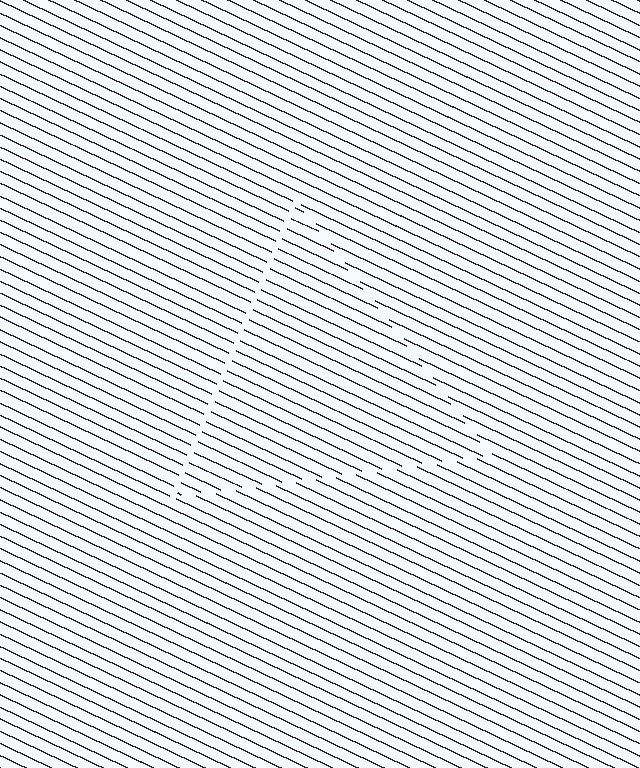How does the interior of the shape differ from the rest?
The interior of the shape contains the same grating, shifted by half a period — the contour is defined by the phase discontinuity where line-ends from the inner and outer gratings abut.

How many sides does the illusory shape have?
3 sides — the line-ends trace a triangle.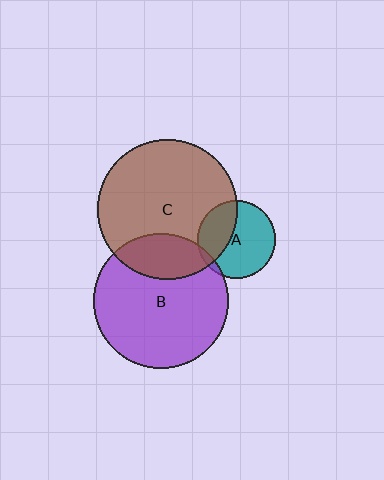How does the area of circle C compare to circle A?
Approximately 3.2 times.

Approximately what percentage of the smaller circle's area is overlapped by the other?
Approximately 35%.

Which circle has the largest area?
Circle C (brown).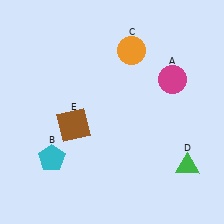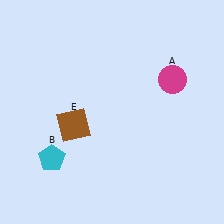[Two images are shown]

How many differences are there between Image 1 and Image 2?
There are 2 differences between the two images.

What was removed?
The orange circle (C), the green triangle (D) were removed in Image 2.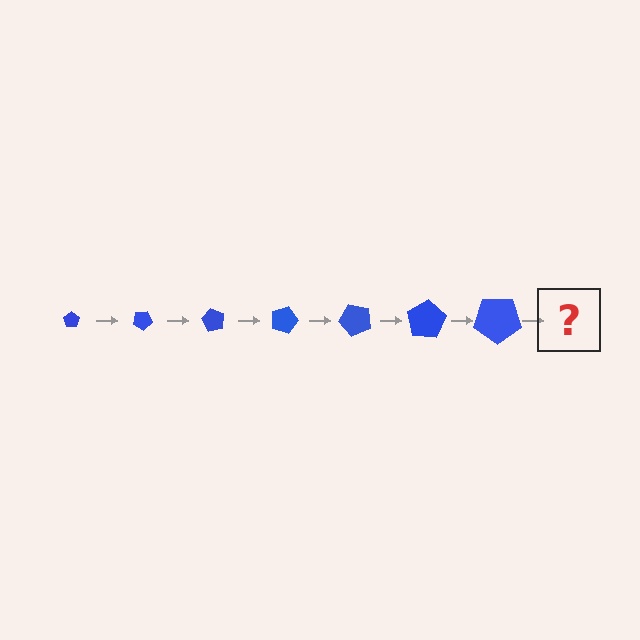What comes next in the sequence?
The next element should be a pentagon, larger than the previous one and rotated 210 degrees from the start.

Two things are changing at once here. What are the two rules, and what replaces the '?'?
The two rules are that the pentagon grows larger each step and it rotates 30 degrees each step. The '?' should be a pentagon, larger than the previous one and rotated 210 degrees from the start.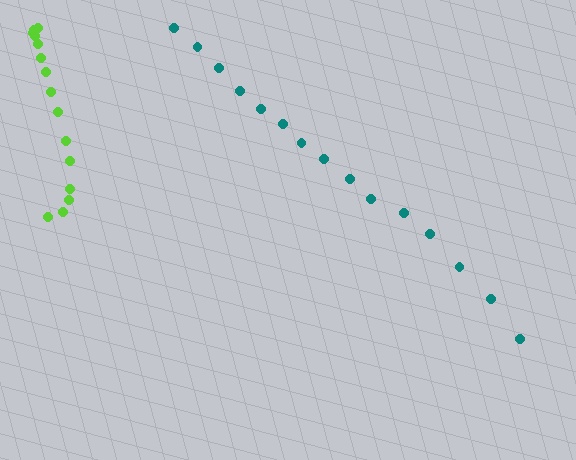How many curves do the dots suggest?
There are 2 distinct paths.